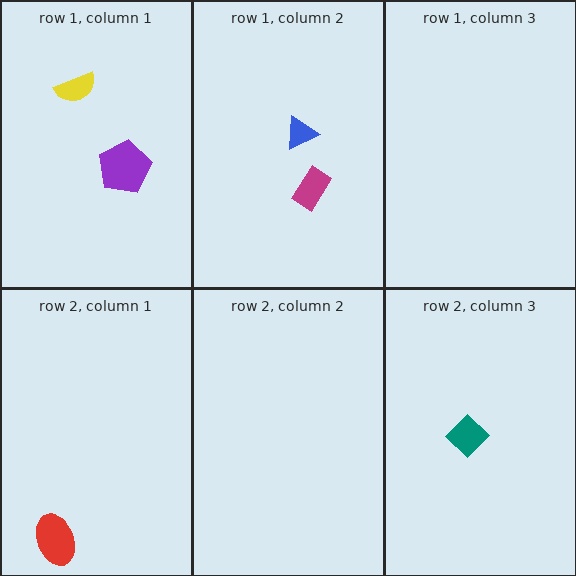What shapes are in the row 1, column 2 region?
The blue triangle, the magenta rectangle.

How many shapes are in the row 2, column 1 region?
1.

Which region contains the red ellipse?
The row 2, column 1 region.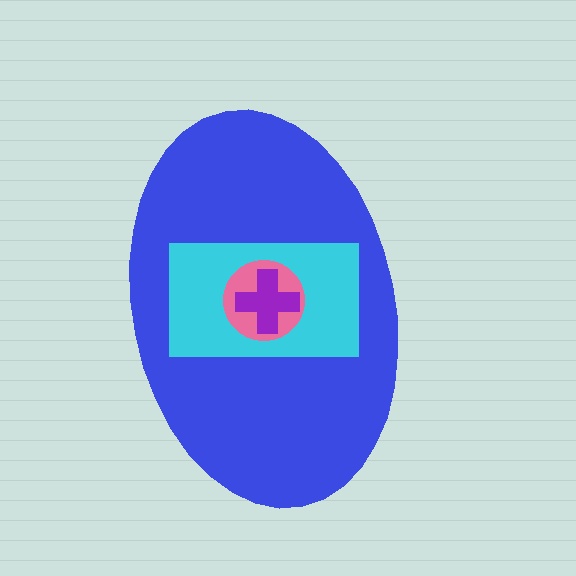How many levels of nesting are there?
4.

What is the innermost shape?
The purple cross.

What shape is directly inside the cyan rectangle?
The pink circle.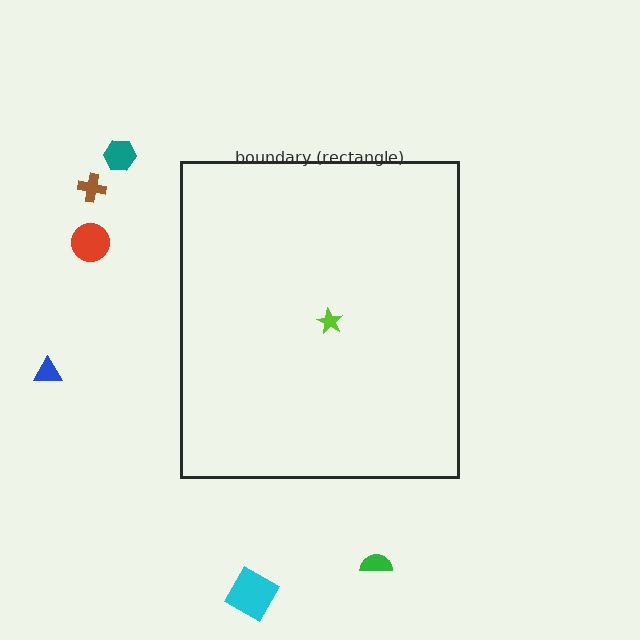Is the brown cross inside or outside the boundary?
Outside.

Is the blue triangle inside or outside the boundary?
Outside.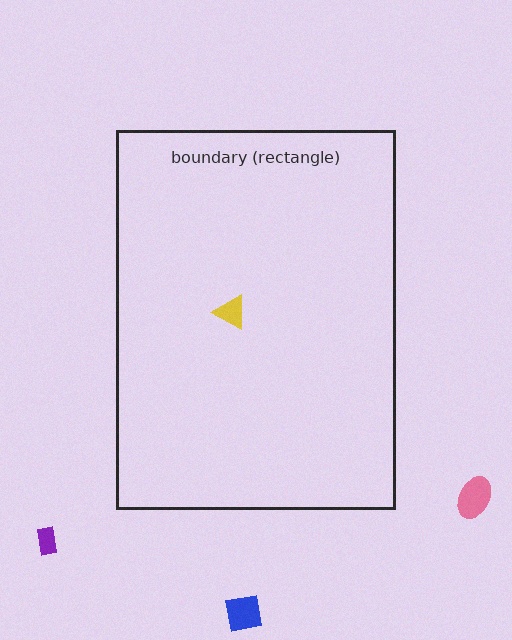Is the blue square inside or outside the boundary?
Outside.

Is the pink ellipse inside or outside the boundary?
Outside.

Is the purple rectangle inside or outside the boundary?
Outside.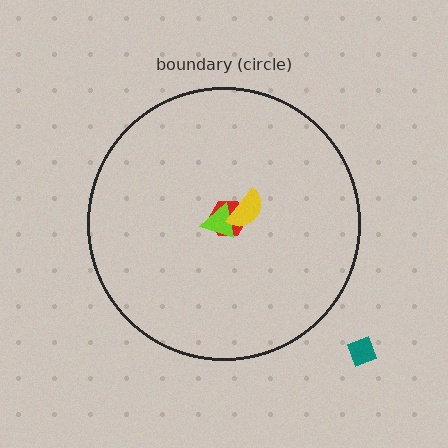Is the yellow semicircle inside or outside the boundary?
Inside.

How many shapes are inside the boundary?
3 inside, 1 outside.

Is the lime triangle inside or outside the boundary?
Inside.